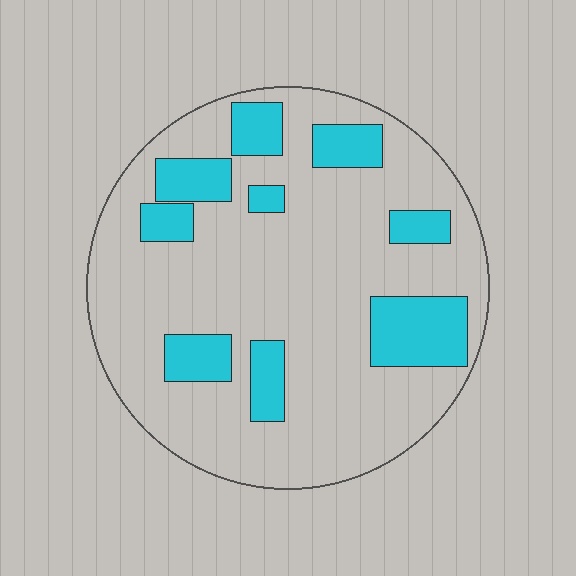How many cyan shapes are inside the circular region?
9.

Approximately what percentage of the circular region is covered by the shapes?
Approximately 20%.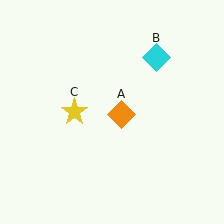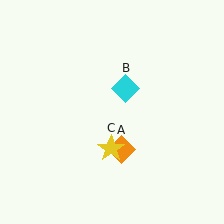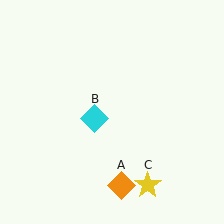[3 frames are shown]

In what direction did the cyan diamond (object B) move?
The cyan diamond (object B) moved down and to the left.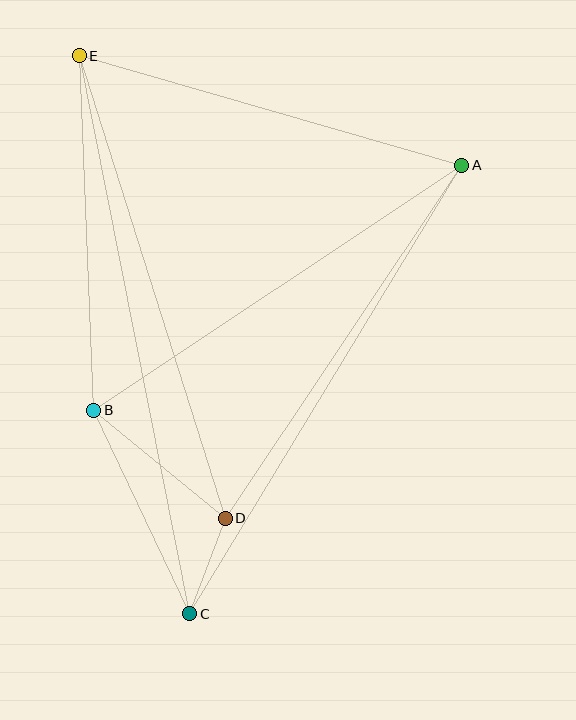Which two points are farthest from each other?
Points C and E are farthest from each other.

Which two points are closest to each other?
Points C and D are closest to each other.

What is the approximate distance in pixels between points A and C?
The distance between A and C is approximately 524 pixels.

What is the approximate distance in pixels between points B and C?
The distance between B and C is approximately 225 pixels.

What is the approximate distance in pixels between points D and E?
The distance between D and E is approximately 485 pixels.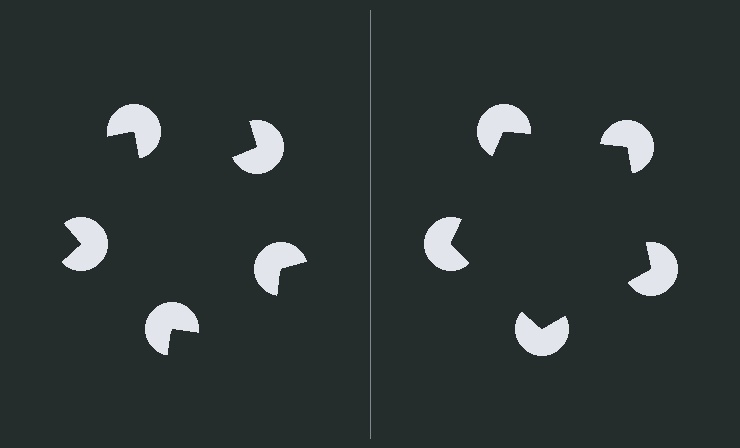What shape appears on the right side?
An illusory pentagon.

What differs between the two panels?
The pac-man discs are positioned identically on both sides; only the wedge orientations differ. On the right they align to a pentagon; on the left they are misaligned.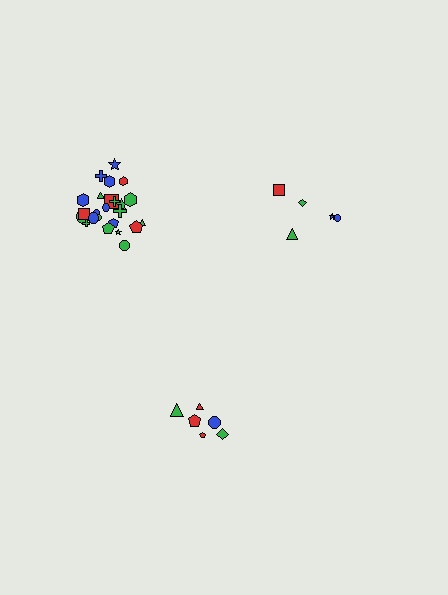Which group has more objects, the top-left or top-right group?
The top-left group.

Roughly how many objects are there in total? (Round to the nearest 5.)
Roughly 35 objects in total.